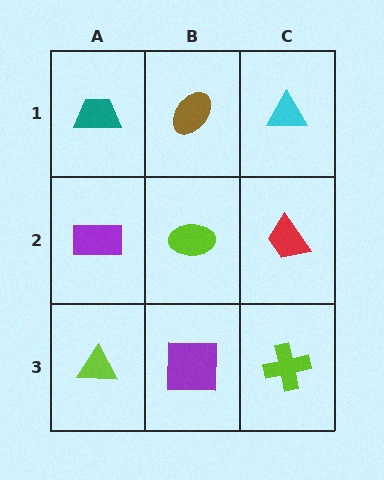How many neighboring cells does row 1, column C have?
2.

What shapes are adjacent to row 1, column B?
A lime ellipse (row 2, column B), a teal trapezoid (row 1, column A), a cyan triangle (row 1, column C).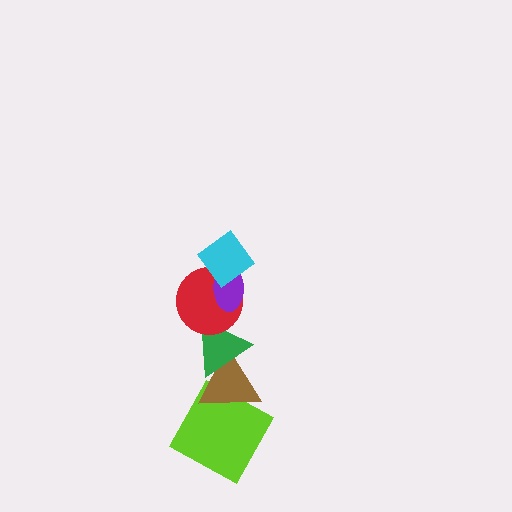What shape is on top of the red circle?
The purple ellipse is on top of the red circle.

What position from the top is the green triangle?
The green triangle is 4th from the top.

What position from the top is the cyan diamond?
The cyan diamond is 1st from the top.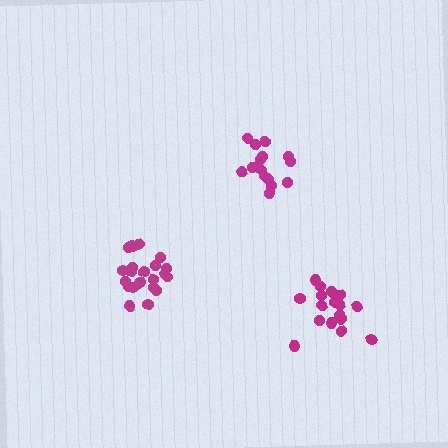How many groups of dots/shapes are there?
There are 3 groups.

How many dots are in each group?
Group 1: 18 dots, Group 2: 16 dots, Group 3: 21 dots (55 total).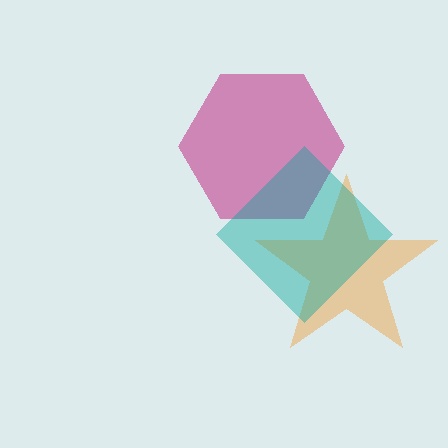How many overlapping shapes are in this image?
There are 3 overlapping shapes in the image.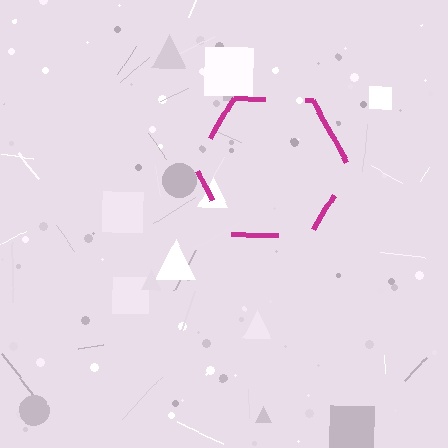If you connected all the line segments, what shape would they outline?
They would outline a hexagon.